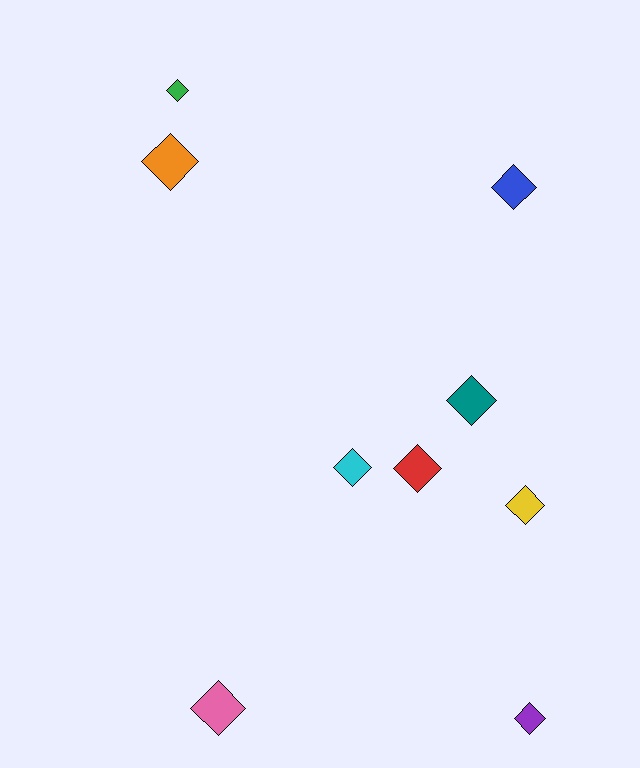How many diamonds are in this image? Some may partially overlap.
There are 9 diamonds.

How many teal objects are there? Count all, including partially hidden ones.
There is 1 teal object.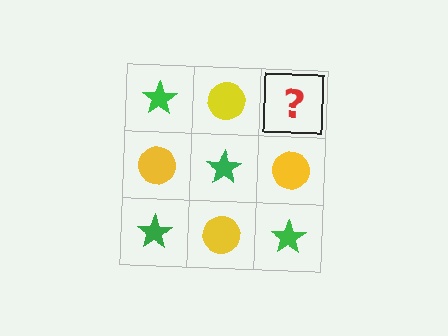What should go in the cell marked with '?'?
The missing cell should contain a green star.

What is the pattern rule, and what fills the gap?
The rule is that it alternates green star and yellow circle in a checkerboard pattern. The gap should be filled with a green star.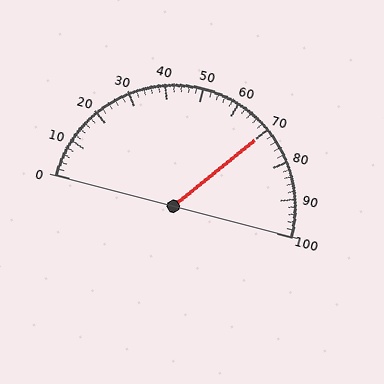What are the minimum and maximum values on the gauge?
The gauge ranges from 0 to 100.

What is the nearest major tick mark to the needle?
The nearest major tick mark is 70.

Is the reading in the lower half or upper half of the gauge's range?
The reading is in the upper half of the range (0 to 100).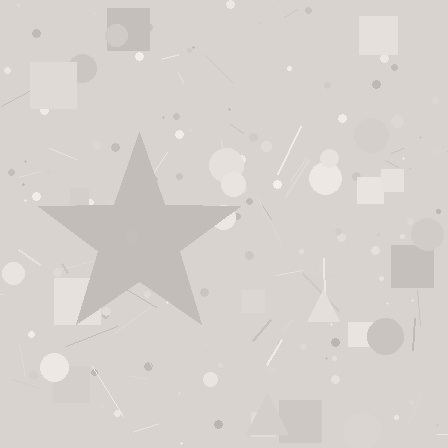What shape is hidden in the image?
A star is hidden in the image.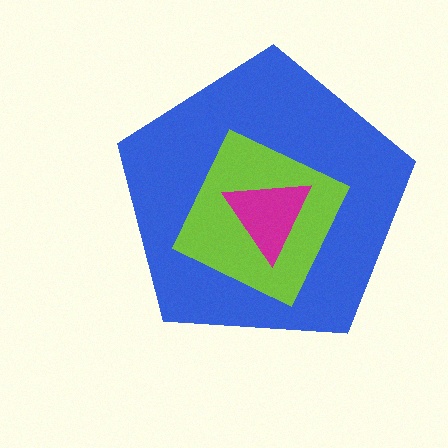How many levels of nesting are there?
3.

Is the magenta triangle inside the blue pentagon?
Yes.